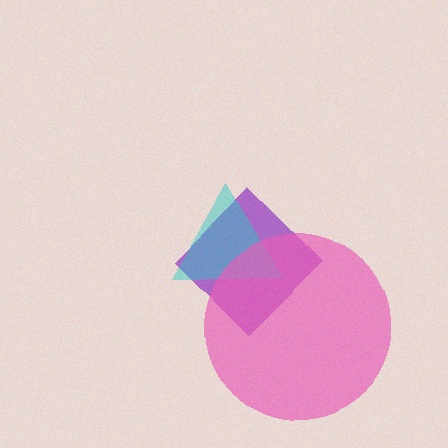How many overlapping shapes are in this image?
There are 3 overlapping shapes in the image.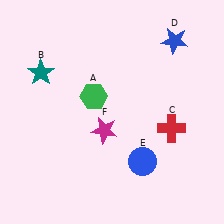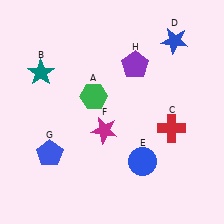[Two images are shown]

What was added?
A blue pentagon (G), a purple pentagon (H) were added in Image 2.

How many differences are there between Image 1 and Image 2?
There are 2 differences between the two images.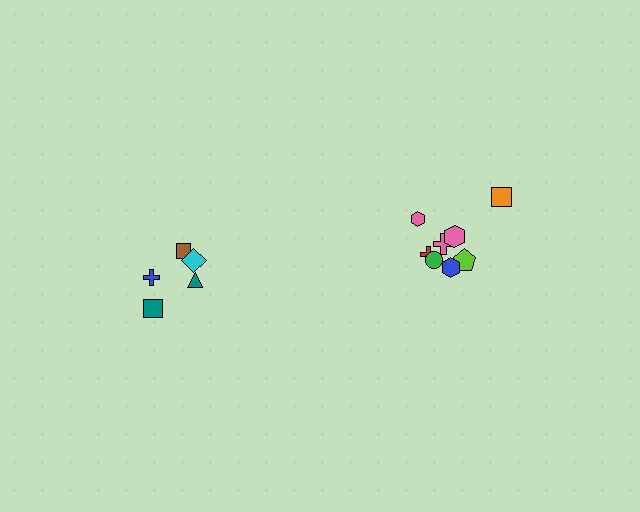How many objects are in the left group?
There are 5 objects.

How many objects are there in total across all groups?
There are 13 objects.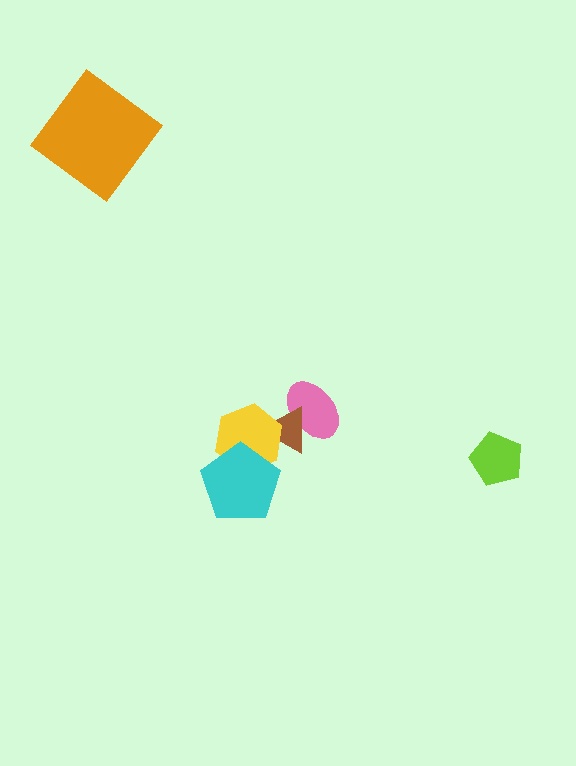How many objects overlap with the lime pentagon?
0 objects overlap with the lime pentagon.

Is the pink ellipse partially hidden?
Yes, it is partially covered by another shape.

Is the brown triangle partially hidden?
Yes, it is partially covered by another shape.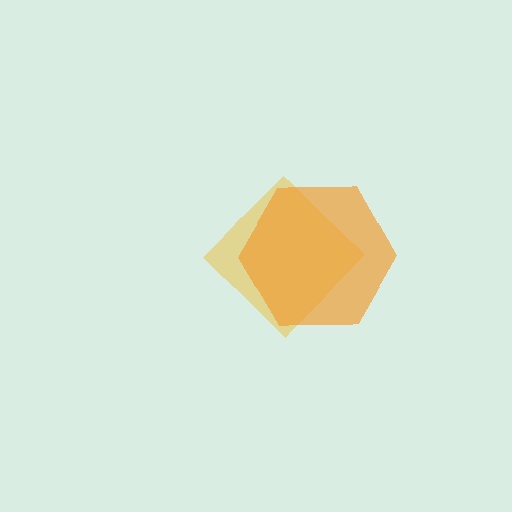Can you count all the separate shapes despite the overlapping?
Yes, there are 2 separate shapes.